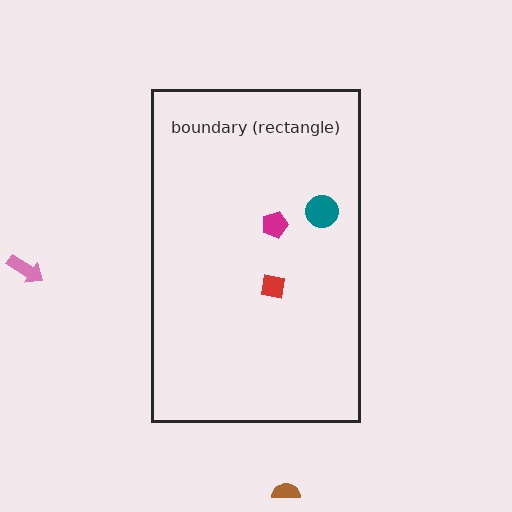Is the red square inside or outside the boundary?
Inside.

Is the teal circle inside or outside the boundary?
Inside.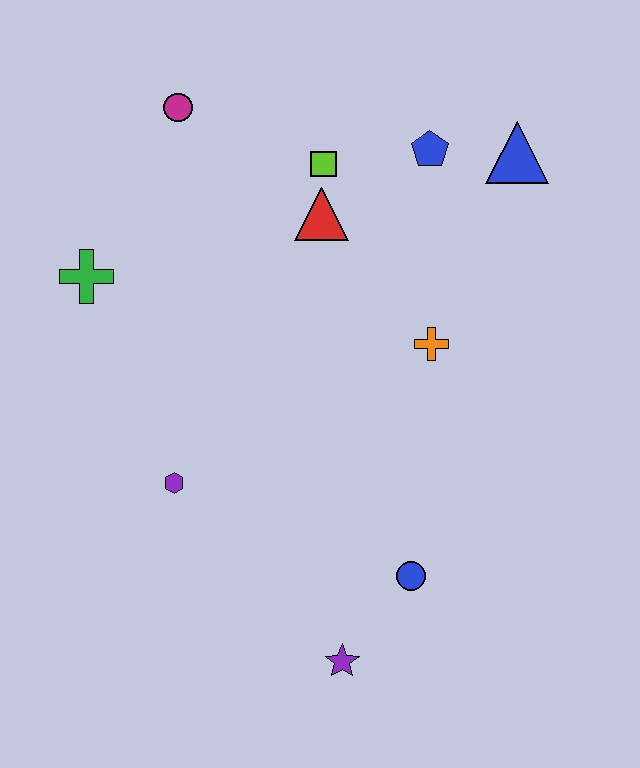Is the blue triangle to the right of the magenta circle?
Yes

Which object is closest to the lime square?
The red triangle is closest to the lime square.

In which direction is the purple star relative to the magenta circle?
The purple star is below the magenta circle.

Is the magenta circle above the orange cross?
Yes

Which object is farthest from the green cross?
The purple star is farthest from the green cross.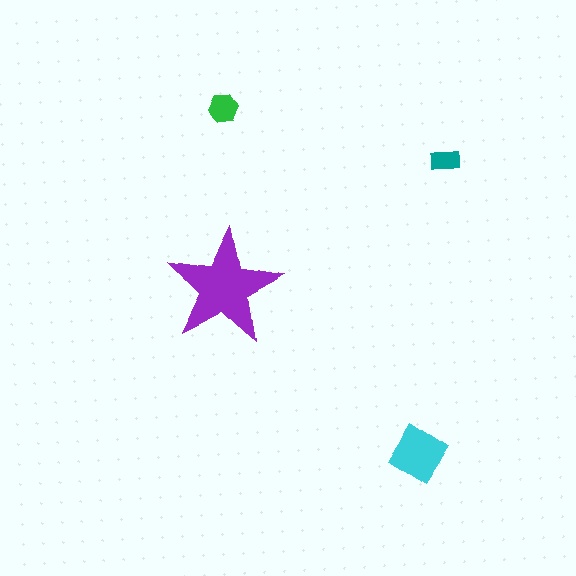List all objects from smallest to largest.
The teal rectangle, the green hexagon, the cyan diamond, the purple star.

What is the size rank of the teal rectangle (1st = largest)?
4th.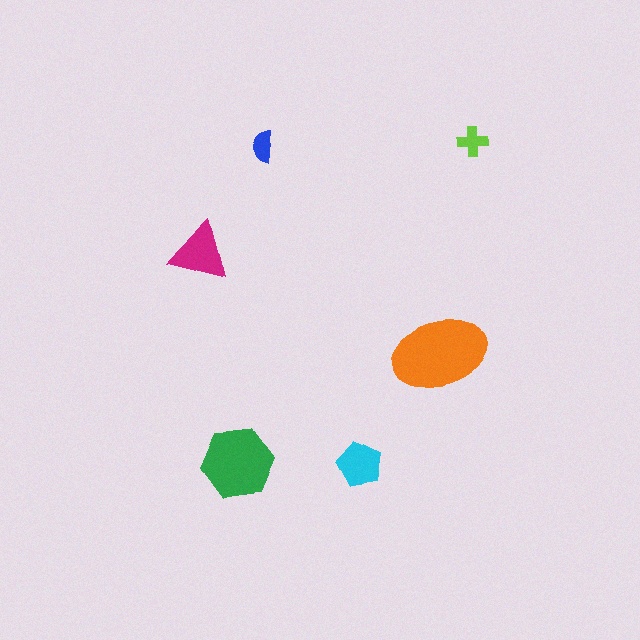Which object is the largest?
The orange ellipse.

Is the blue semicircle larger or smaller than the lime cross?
Smaller.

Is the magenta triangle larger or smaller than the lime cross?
Larger.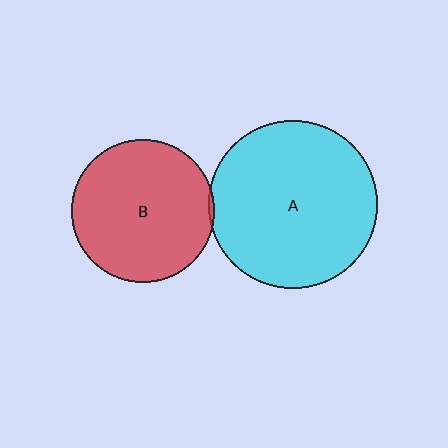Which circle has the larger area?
Circle A (cyan).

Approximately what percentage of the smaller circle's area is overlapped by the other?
Approximately 5%.